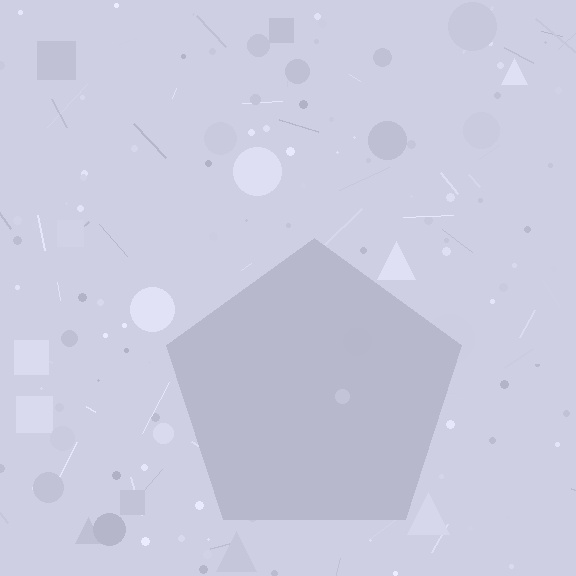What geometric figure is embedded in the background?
A pentagon is embedded in the background.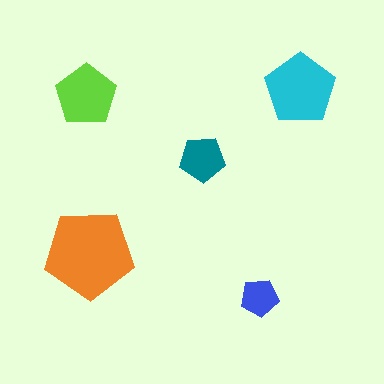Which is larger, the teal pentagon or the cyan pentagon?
The cyan one.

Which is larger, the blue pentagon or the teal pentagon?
The teal one.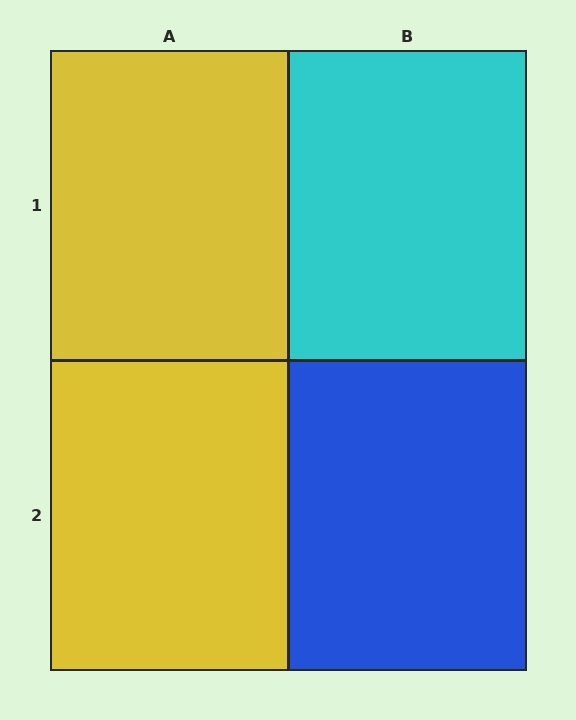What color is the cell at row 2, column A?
Yellow.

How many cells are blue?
1 cell is blue.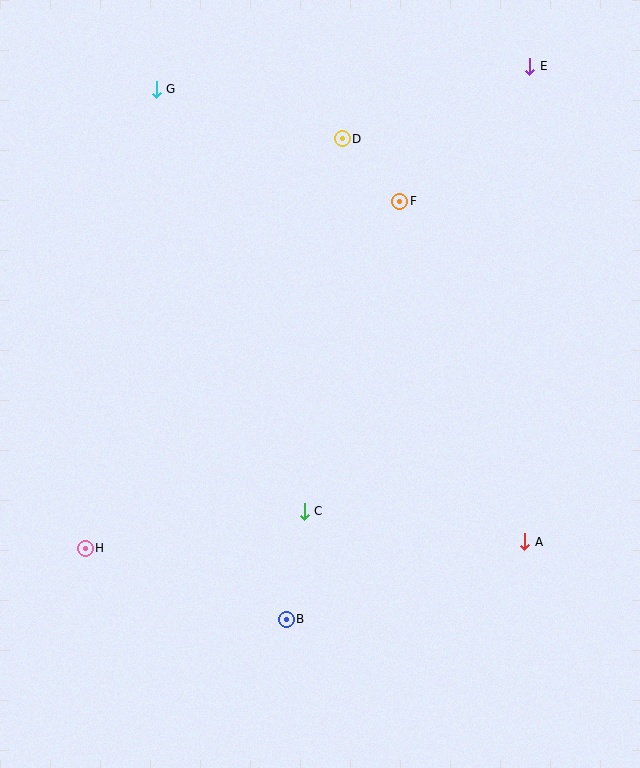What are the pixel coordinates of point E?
Point E is at (530, 66).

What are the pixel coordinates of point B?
Point B is at (286, 619).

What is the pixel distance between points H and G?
The distance between H and G is 464 pixels.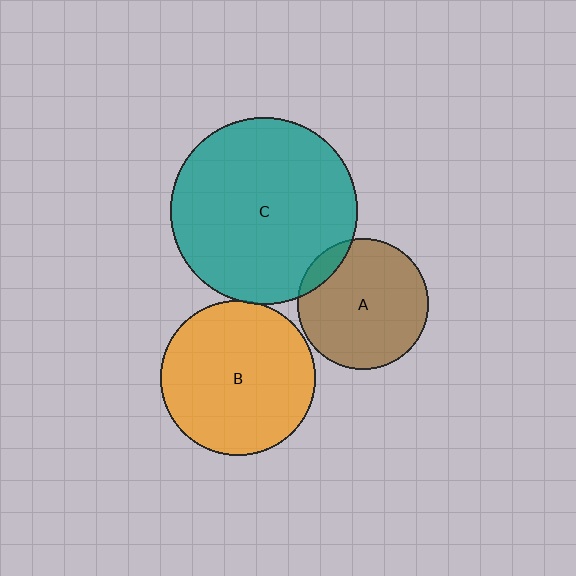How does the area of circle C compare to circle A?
Approximately 2.0 times.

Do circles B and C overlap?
Yes.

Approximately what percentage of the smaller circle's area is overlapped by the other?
Approximately 5%.